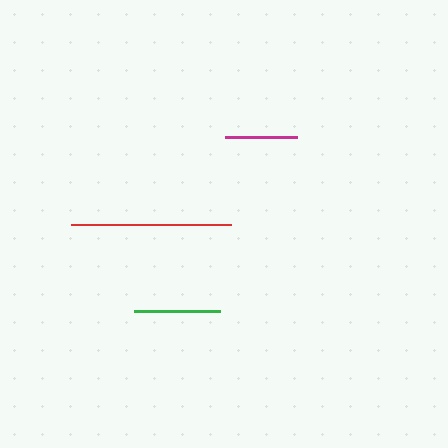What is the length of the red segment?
The red segment is approximately 160 pixels long.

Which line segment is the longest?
The red line is the longest at approximately 160 pixels.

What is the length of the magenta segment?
The magenta segment is approximately 72 pixels long.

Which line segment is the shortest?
The magenta line is the shortest at approximately 72 pixels.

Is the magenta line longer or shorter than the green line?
The green line is longer than the magenta line.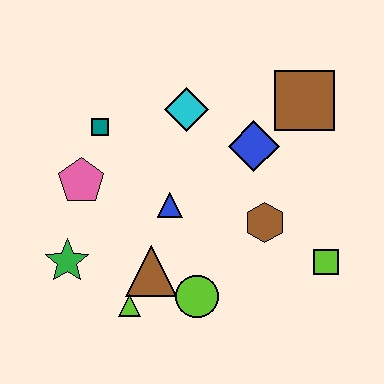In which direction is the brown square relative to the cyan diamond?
The brown square is to the right of the cyan diamond.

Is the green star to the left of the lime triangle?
Yes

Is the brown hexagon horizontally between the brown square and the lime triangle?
Yes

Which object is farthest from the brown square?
The green star is farthest from the brown square.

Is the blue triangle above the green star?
Yes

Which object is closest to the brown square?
The blue diamond is closest to the brown square.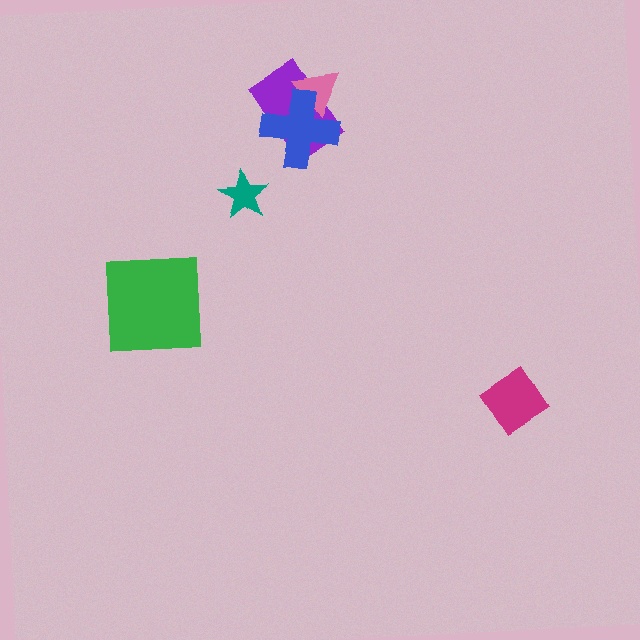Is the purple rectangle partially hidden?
Yes, it is partially covered by another shape.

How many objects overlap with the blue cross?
2 objects overlap with the blue cross.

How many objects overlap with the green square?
0 objects overlap with the green square.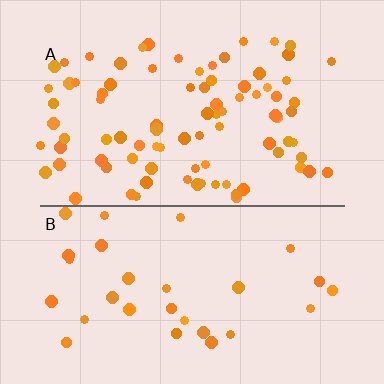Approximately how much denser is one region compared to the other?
Approximately 2.9× — region A over region B.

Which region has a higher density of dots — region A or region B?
A (the top).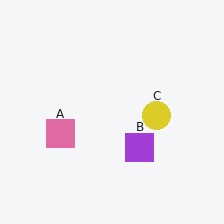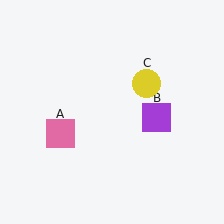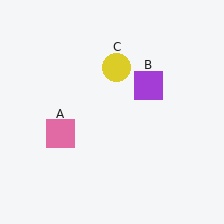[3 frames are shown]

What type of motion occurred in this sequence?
The purple square (object B), yellow circle (object C) rotated counterclockwise around the center of the scene.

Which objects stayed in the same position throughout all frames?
Pink square (object A) remained stationary.